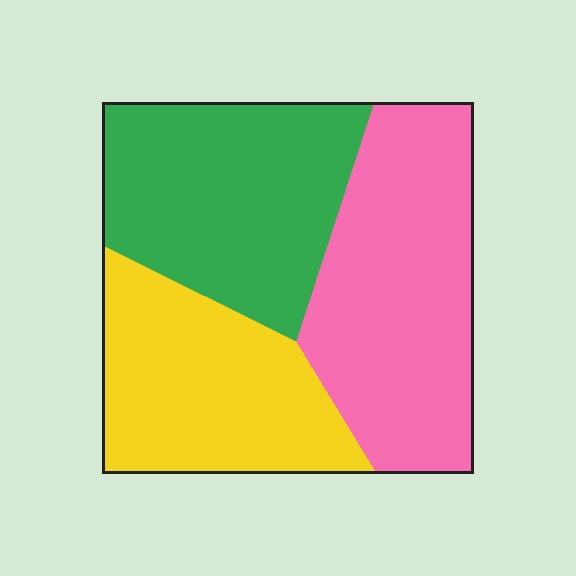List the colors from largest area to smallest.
From largest to smallest: pink, green, yellow.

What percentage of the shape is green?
Green takes up between a quarter and a half of the shape.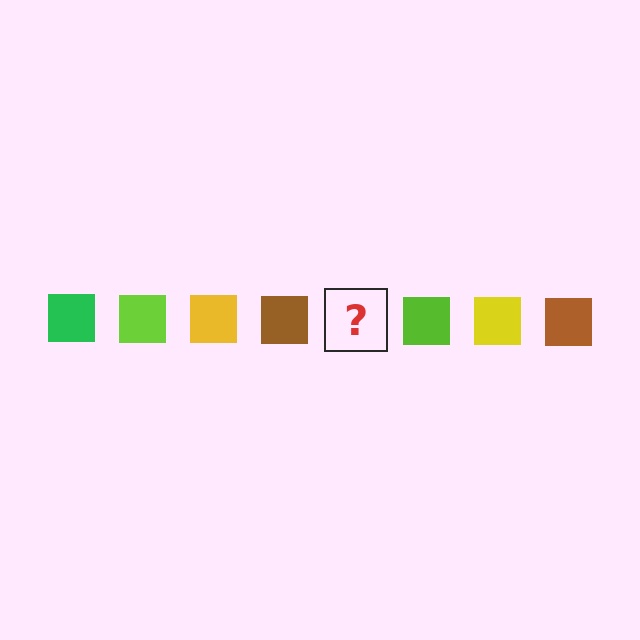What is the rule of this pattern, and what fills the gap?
The rule is that the pattern cycles through green, lime, yellow, brown squares. The gap should be filled with a green square.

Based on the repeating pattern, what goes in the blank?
The blank should be a green square.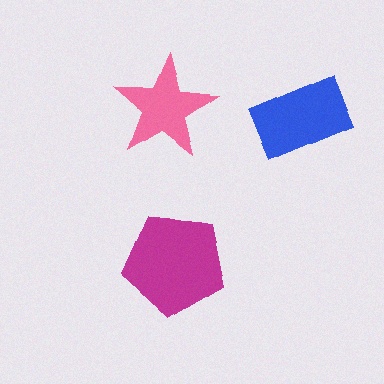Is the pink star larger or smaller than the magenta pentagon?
Smaller.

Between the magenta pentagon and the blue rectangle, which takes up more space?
The magenta pentagon.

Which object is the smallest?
The pink star.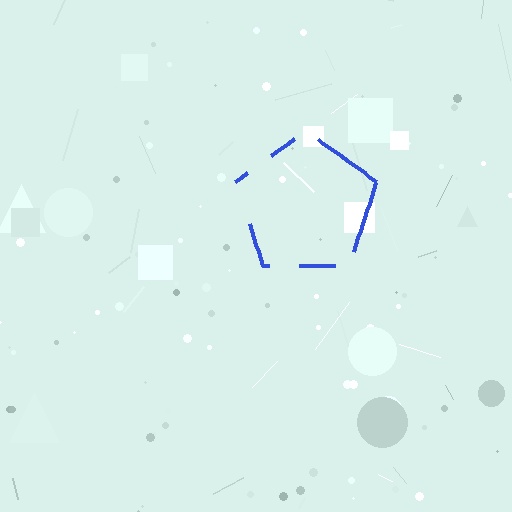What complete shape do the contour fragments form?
The contour fragments form a pentagon.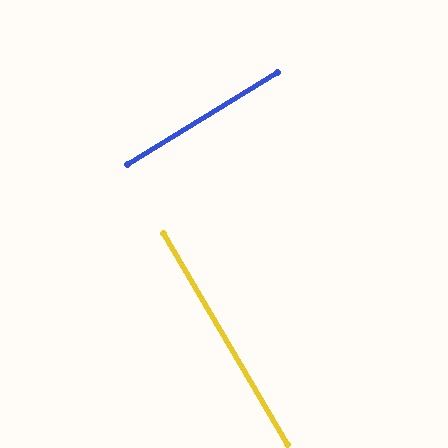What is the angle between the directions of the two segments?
Approximately 89 degrees.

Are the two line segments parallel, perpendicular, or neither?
Perpendicular — they meet at approximately 89°.